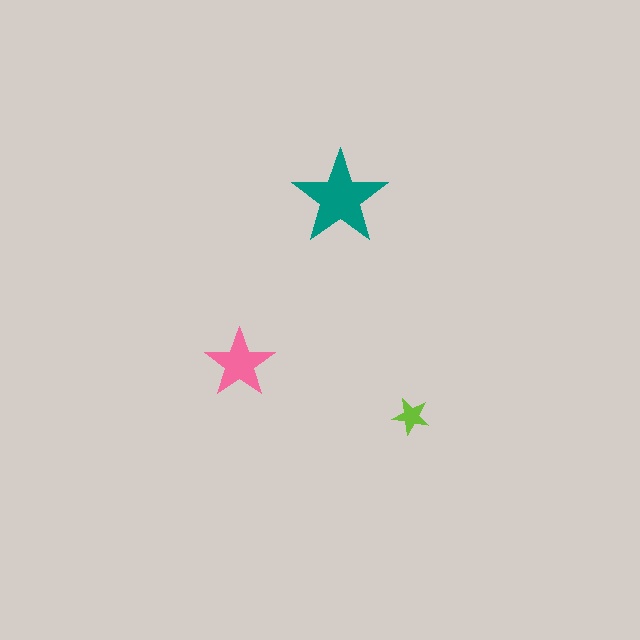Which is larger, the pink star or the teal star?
The teal one.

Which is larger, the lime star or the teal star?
The teal one.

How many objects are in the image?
There are 3 objects in the image.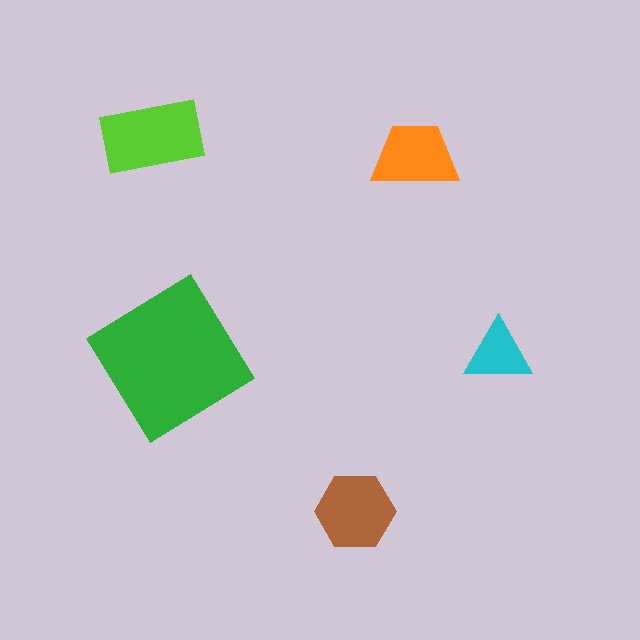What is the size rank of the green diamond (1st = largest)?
1st.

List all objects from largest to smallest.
The green diamond, the lime rectangle, the brown hexagon, the orange trapezoid, the cyan triangle.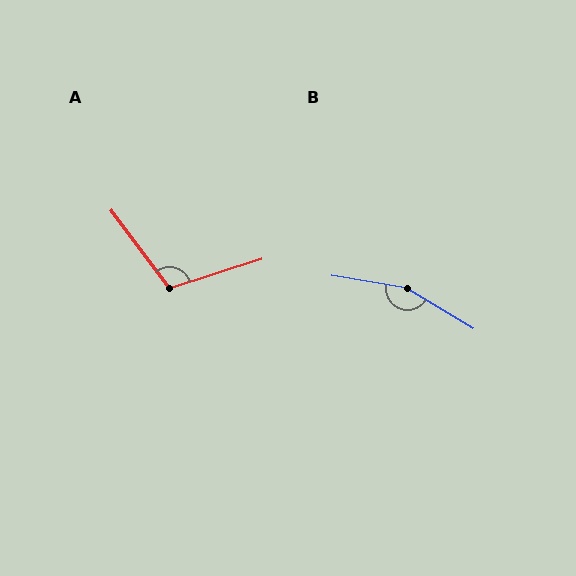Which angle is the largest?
B, at approximately 159 degrees.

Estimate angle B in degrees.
Approximately 159 degrees.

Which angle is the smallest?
A, at approximately 109 degrees.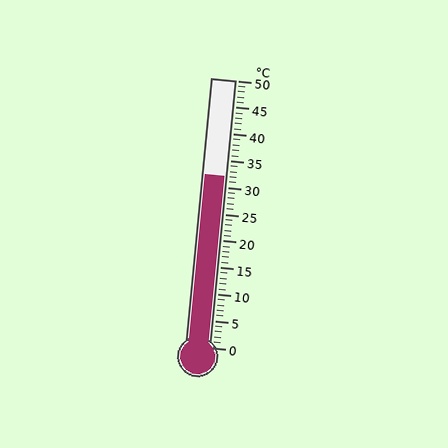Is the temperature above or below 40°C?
The temperature is below 40°C.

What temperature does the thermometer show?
The thermometer shows approximately 32°C.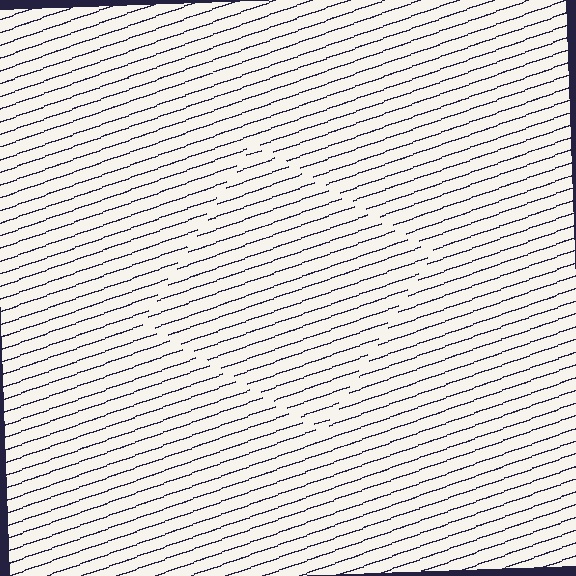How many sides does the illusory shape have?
4 sides — the line-ends trace a square.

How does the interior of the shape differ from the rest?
The interior of the shape contains the same grating, shifted by half a period — the contour is defined by the phase discontinuity where line-ends from the inner and outer gratings abut.